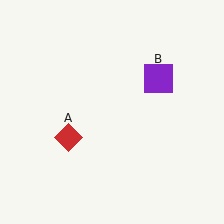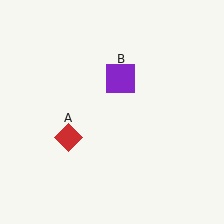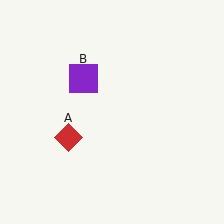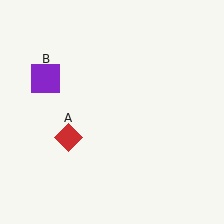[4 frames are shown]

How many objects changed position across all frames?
1 object changed position: purple square (object B).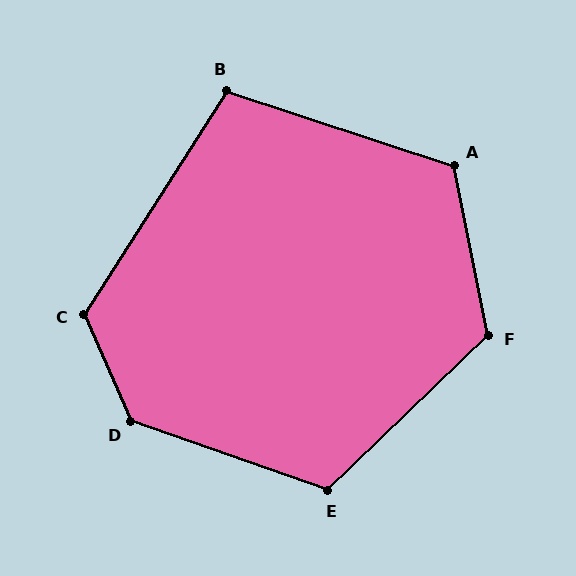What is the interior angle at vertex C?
Approximately 123 degrees (obtuse).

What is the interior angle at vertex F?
Approximately 122 degrees (obtuse).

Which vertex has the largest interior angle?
D, at approximately 133 degrees.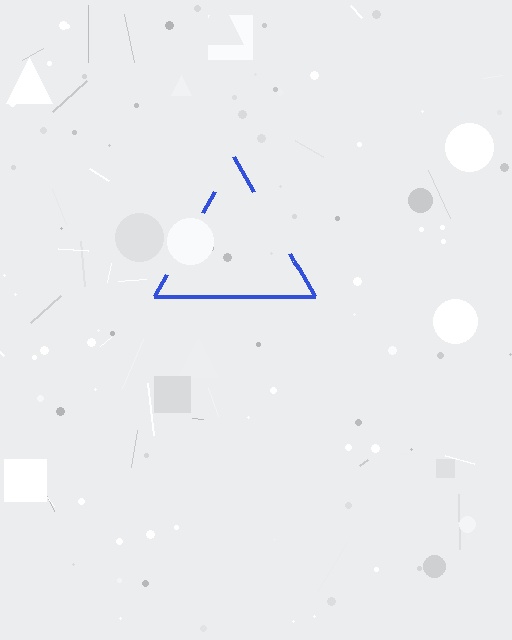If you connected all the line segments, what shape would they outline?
They would outline a triangle.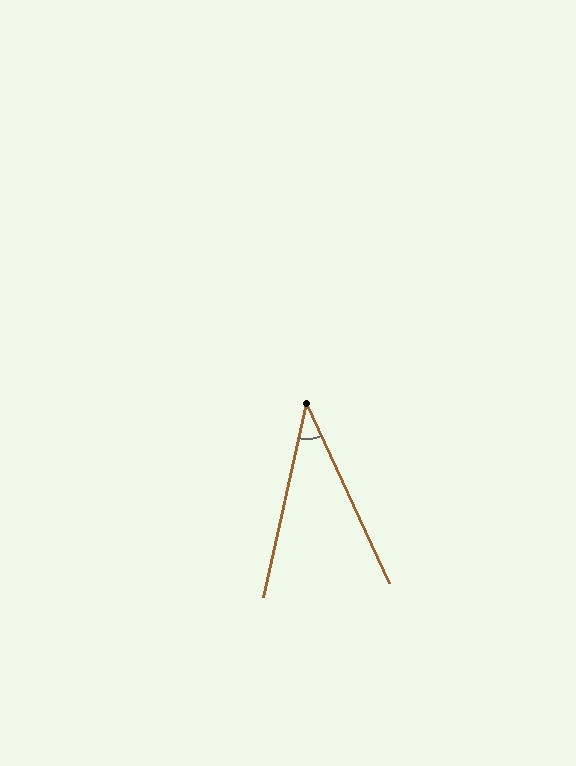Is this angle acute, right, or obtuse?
It is acute.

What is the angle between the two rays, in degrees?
Approximately 38 degrees.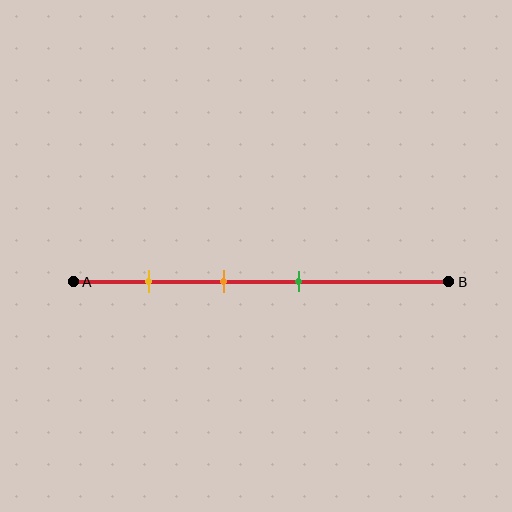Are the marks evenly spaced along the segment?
Yes, the marks are approximately evenly spaced.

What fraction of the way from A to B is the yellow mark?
The yellow mark is approximately 20% (0.2) of the way from A to B.